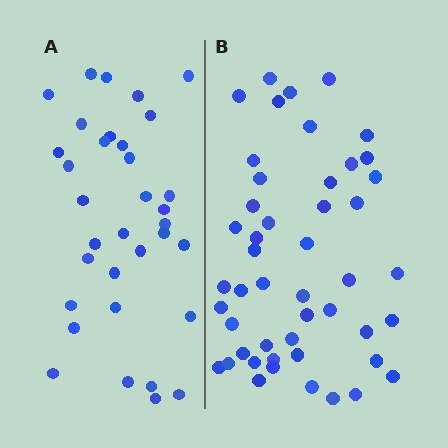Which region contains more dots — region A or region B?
Region B (the right region) has more dots.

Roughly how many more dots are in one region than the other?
Region B has approximately 15 more dots than region A.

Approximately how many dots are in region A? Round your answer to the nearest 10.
About 30 dots. (The exact count is 34, which rounds to 30.)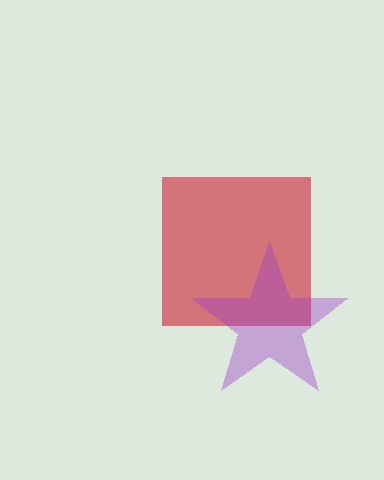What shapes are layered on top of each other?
The layered shapes are: a red square, a purple star.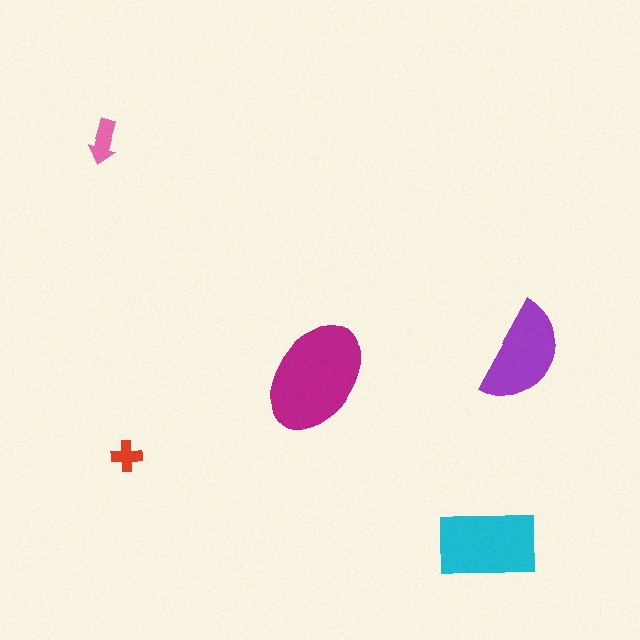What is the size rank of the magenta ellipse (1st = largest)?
1st.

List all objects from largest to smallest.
The magenta ellipse, the cyan rectangle, the purple semicircle, the pink arrow, the red cross.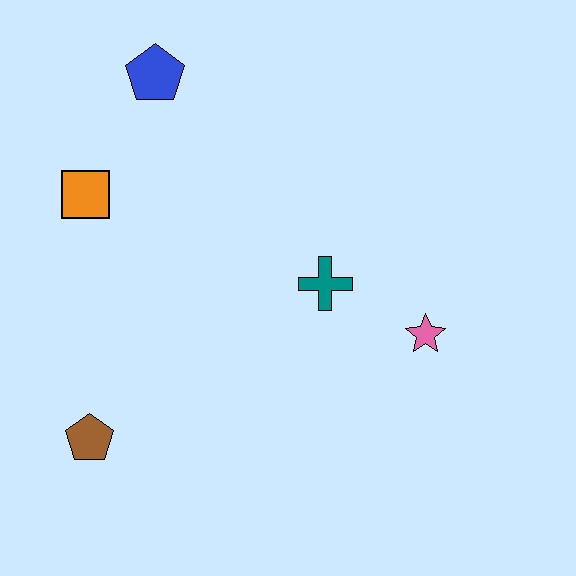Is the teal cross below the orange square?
Yes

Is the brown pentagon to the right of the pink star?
No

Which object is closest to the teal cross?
The pink star is closest to the teal cross.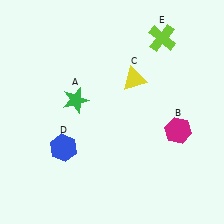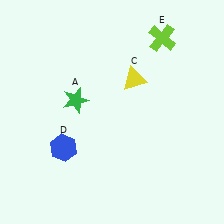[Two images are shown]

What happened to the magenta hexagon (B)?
The magenta hexagon (B) was removed in Image 2. It was in the bottom-right area of Image 1.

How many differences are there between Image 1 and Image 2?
There is 1 difference between the two images.